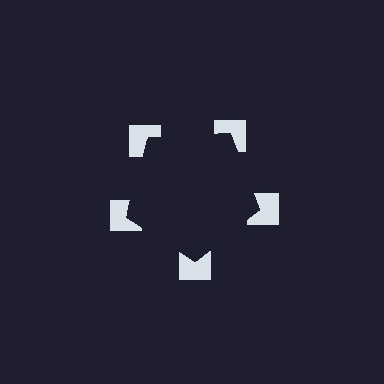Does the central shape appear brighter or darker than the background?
It typically appears slightly darker than the background, even though no actual brightness change is drawn.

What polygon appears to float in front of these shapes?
An illusory pentagon — its edges are inferred from the aligned wedge cuts in the notched squares, not physically drawn.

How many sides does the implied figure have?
5 sides.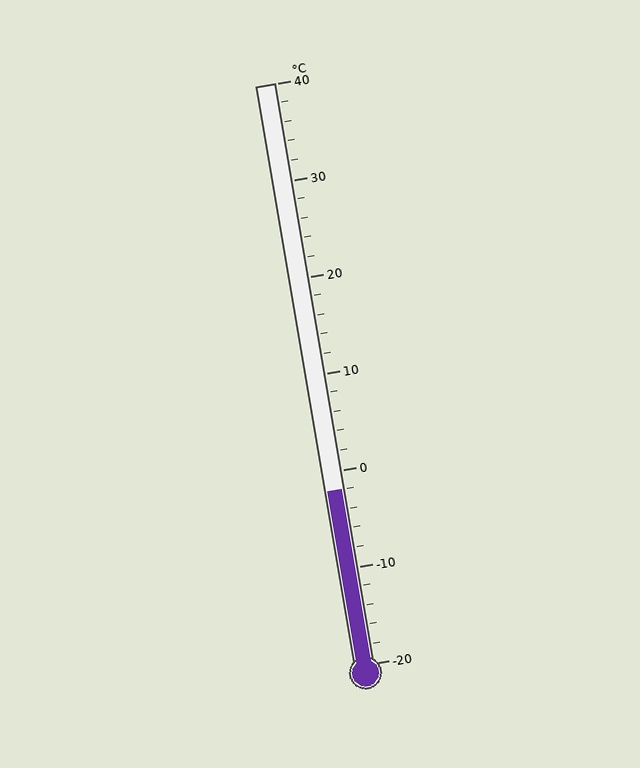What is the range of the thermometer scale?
The thermometer scale ranges from -20°C to 40°C.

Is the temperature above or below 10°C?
The temperature is below 10°C.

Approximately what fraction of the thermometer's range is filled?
The thermometer is filled to approximately 30% of its range.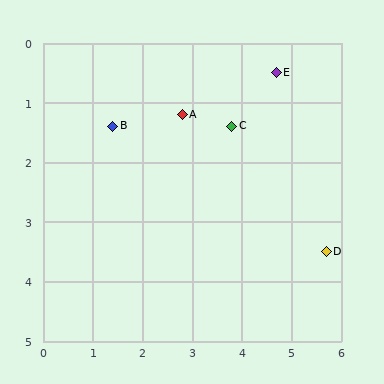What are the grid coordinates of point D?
Point D is at approximately (5.7, 3.5).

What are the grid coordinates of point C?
Point C is at approximately (3.8, 1.4).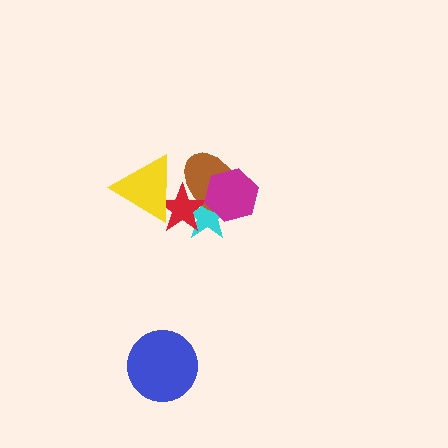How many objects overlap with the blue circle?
0 objects overlap with the blue circle.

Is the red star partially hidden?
Yes, it is partially covered by another shape.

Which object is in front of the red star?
The yellow triangle is in front of the red star.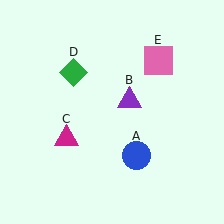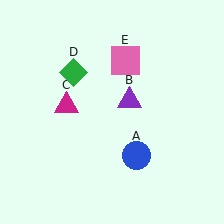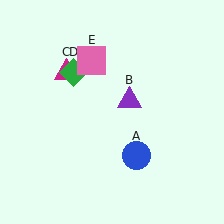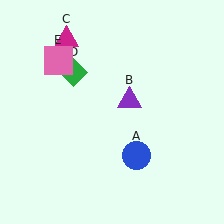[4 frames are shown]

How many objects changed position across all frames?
2 objects changed position: magenta triangle (object C), pink square (object E).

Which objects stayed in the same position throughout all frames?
Blue circle (object A) and purple triangle (object B) and green diamond (object D) remained stationary.